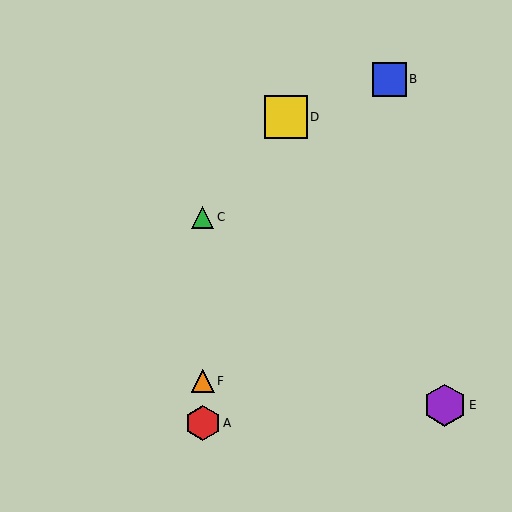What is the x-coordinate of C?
Object C is at x≈203.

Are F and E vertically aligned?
No, F is at x≈203 and E is at x≈445.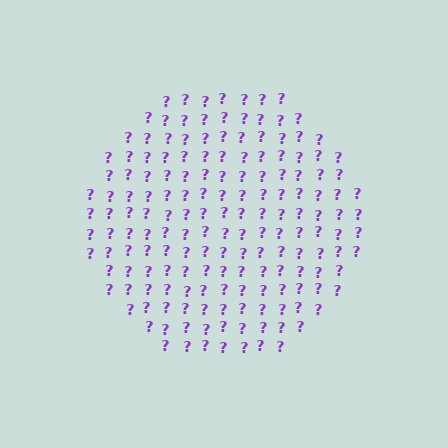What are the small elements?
The small elements are question marks.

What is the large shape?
The large shape is a circle.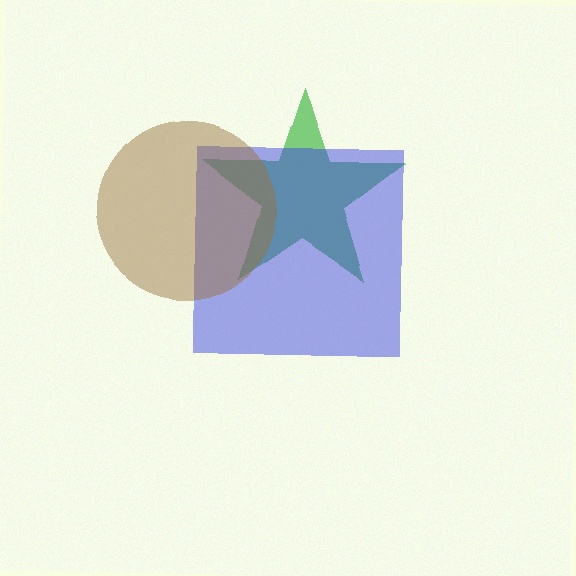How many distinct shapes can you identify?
There are 3 distinct shapes: a green star, a blue square, a brown circle.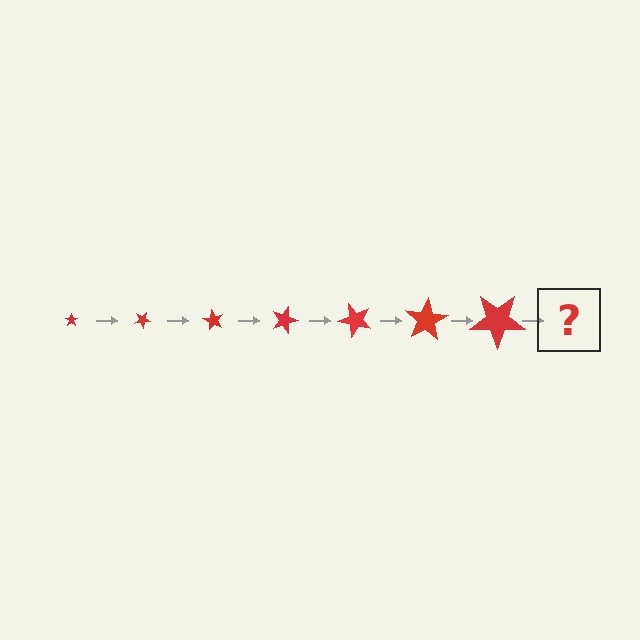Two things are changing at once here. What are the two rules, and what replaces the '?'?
The two rules are that the star grows larger each step and it rotates 30 degrees each step. The '?' should be a star, larger than the previous one and rotated 210 degrees from the start.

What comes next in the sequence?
The next element should be a star, larger than the previous one and rotated 210 degrees from the start.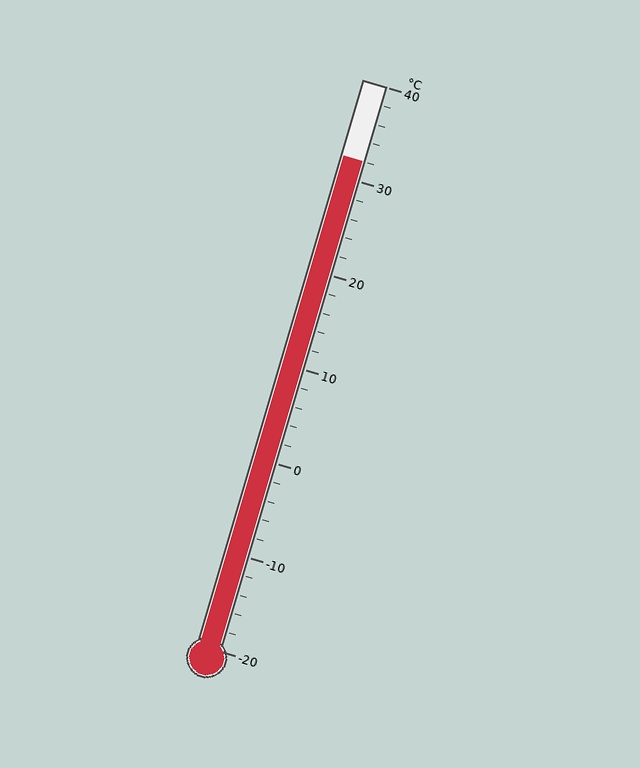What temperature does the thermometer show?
The thermometer shows approximately 32°C.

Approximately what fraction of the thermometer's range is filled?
The thermometer is filled to approximately 85% of its range.